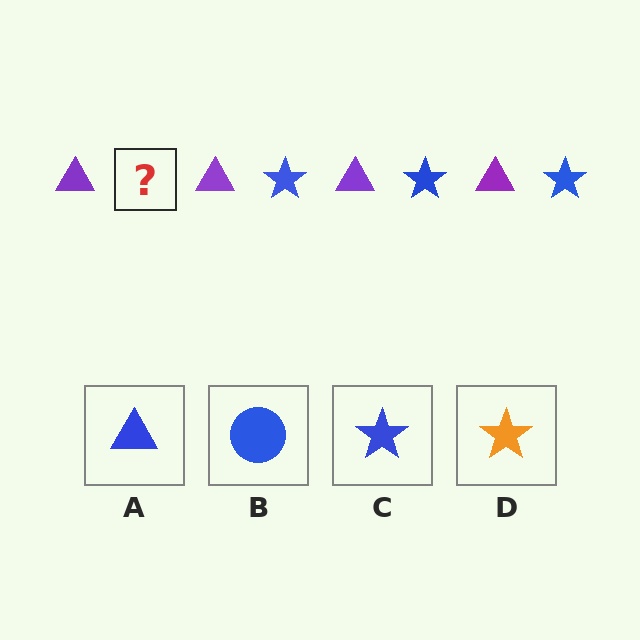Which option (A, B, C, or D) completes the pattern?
C.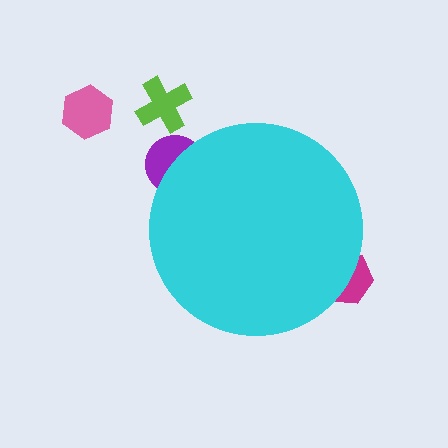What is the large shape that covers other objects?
A cyan circle.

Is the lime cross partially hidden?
No, the lime cross is fully visible.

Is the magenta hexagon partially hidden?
Yes, the magenta hexagon is partially hidden behind the cyan circle.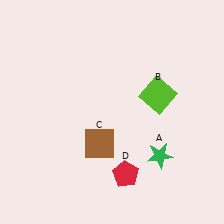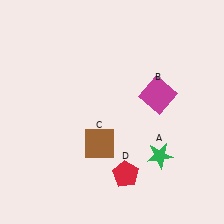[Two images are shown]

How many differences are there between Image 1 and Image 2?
There is 1 difference between the two images.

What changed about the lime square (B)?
In Image 1, B is lime. In Image 2, it changed to magenta.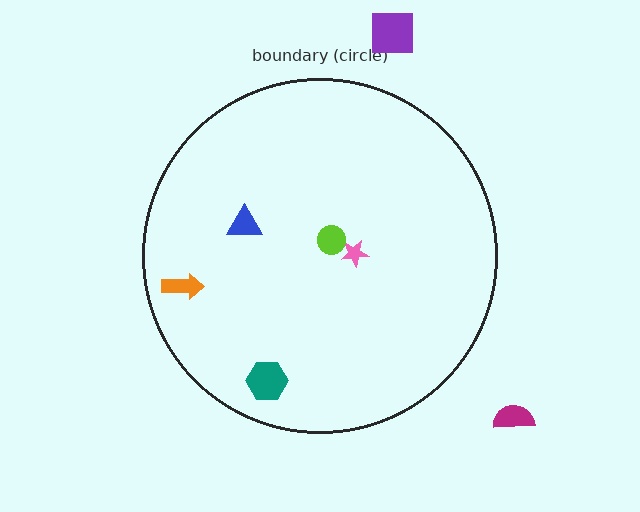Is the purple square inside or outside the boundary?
Outside.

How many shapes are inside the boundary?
5 inside, 2 outside.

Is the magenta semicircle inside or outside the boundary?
Outside.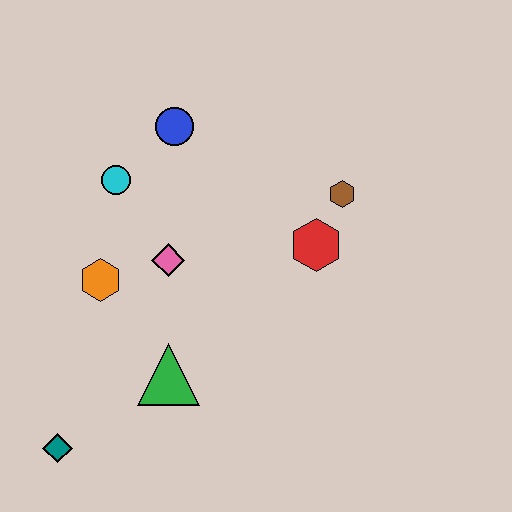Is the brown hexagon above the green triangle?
Yes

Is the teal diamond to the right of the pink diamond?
No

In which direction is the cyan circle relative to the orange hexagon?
The cyan circle is above the orange hexagon.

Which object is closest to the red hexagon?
The brown hexagon is closest to the red hexagon.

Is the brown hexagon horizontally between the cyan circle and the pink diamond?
No